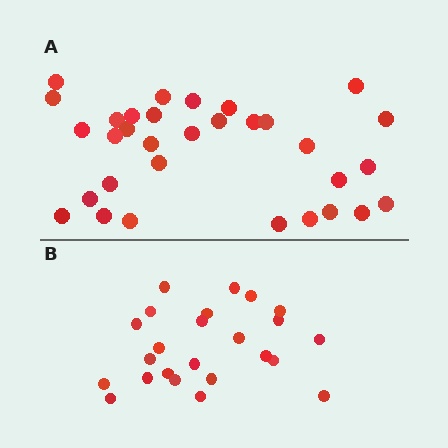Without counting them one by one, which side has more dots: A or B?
Region A (the top region) has more dots.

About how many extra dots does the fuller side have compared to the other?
Region A has roughly 8 or so more dots than region B.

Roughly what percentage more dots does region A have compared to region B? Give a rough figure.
About 35% more.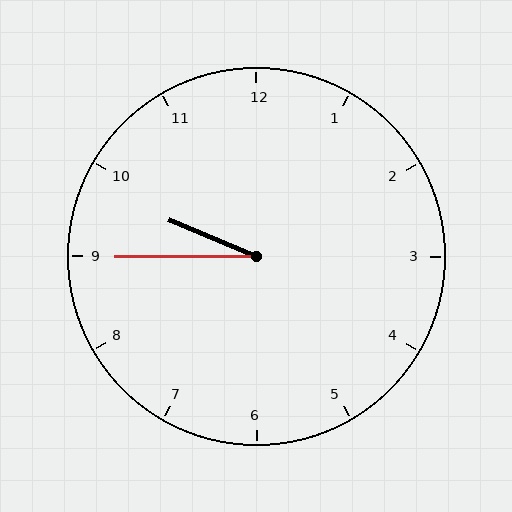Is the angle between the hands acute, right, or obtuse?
It is acute.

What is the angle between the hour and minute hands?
Approximately 22 degrees.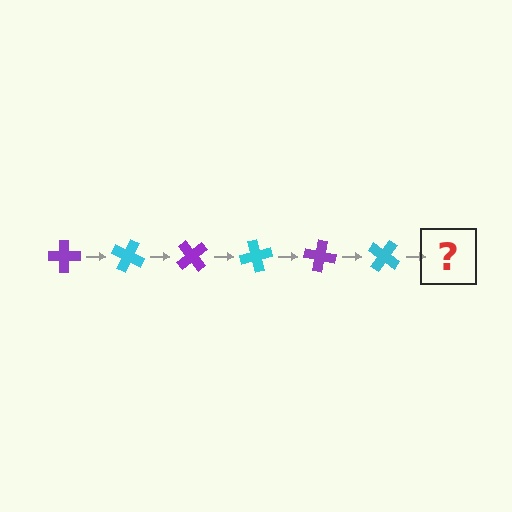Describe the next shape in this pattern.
It should be a purple cross, rotated 150 degrees from the start.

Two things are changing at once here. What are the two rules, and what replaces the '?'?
The two rules are that it rotates 25 degrees each step and the color cycles through purple and cyan. The '?' should be a purple cross, rotated 150 degrees from the start.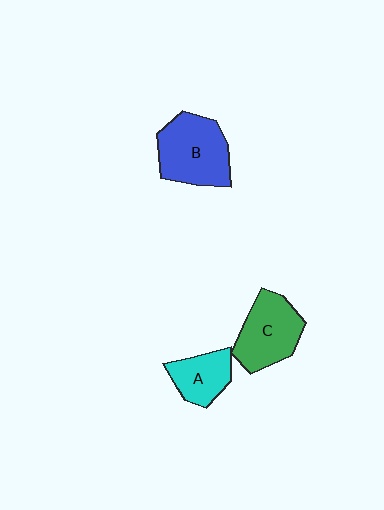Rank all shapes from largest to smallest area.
From largest to smallest: B (blue), C (green), A (cyan).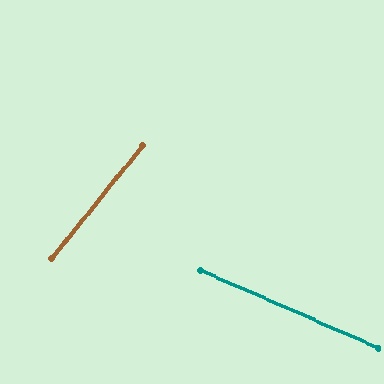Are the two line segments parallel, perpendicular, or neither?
Neither parallel nor perpendicular — they differ by about 75°.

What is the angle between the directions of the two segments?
Approximately 75 degrees.